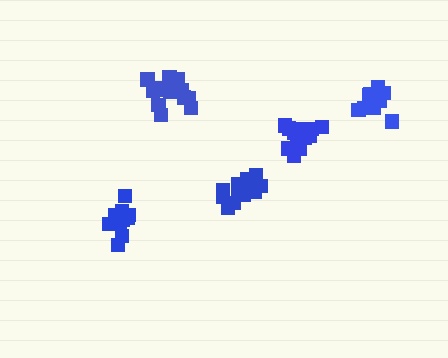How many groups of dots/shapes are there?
There are 5 groups.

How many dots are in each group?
Group 1: 14 dots, Group 2: 12 dots, Group 3: 14 dots, Group 4: 12 dots, Group 5: 11 dots (63 total).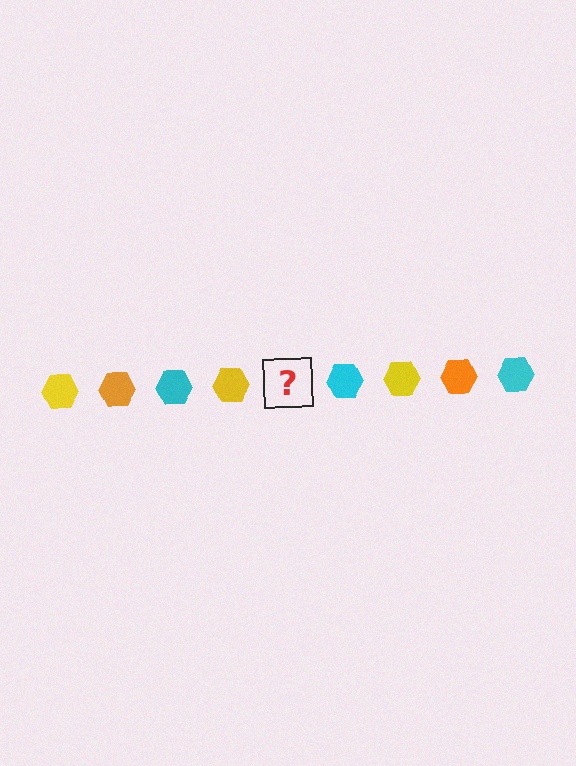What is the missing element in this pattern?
The missing element is an orange hexagon.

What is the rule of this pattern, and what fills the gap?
The rule is that the pattern cycles through yellow, orange, cyan hexagons. The gap should be filled with an orange hexagon.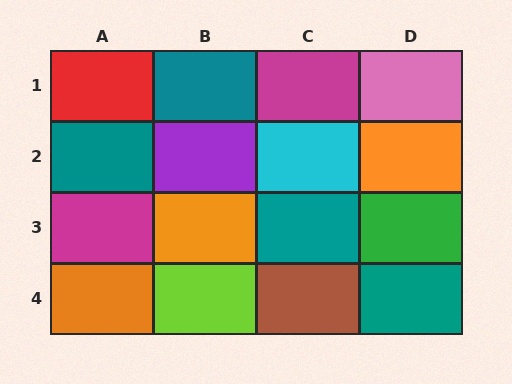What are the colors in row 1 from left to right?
Red, teal, magenta, pink.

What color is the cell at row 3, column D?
Green.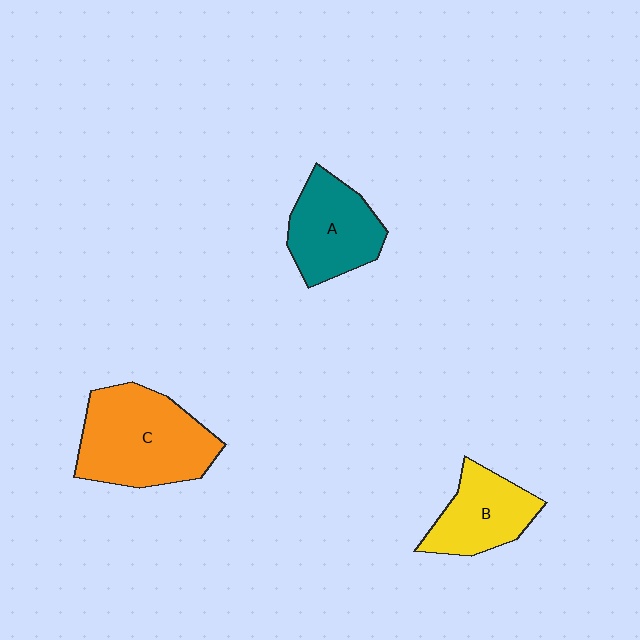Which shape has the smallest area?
Shape B (yellow).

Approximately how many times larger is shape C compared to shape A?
Approximately 1.4 times.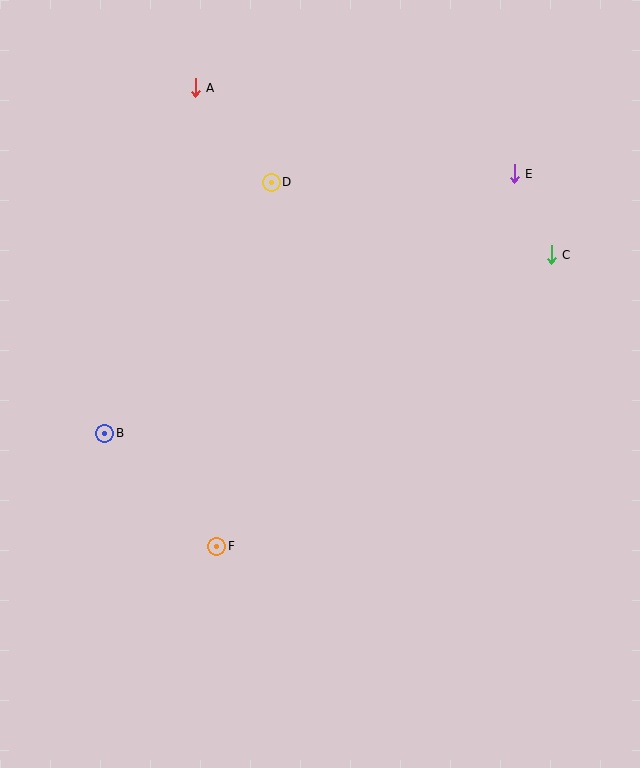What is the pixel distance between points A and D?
The distance between A and D is 121 pixels.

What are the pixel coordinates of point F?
Point F is at (217, 546).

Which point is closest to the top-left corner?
Point A is closest to the top-left corner.